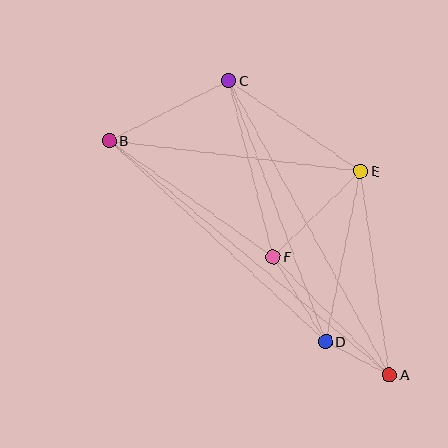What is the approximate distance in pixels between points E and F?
The distance between E and F is approximately 122 pixels.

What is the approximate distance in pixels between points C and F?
The distance between C and F is approximately 182 pixels.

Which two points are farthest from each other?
Points A and B are farthest from each other.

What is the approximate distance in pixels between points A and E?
The distance between A and E is approximately 206 pixels.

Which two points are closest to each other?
Points A and D are closest to each other.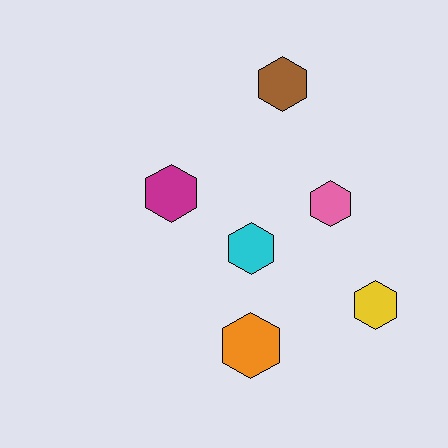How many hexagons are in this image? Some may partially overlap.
There are 6 hexagons.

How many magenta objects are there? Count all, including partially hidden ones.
There is 1 magenta object.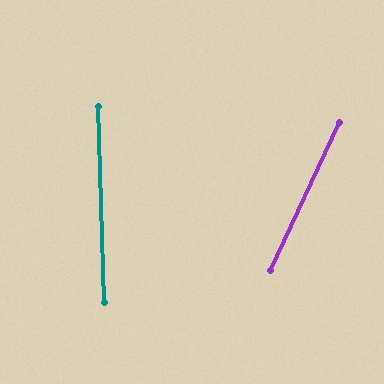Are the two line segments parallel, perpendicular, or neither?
Neither parallel nor perpendicular — they differ by about 27°.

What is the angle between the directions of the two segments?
Approximately 27 degrees.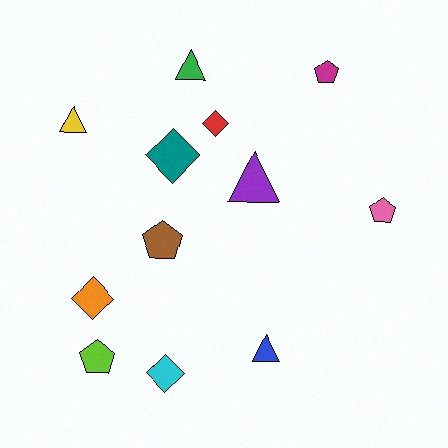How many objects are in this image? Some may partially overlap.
There are 12 objects.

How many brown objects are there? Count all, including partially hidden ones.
There is 1 brown object.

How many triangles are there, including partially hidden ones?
There are 4 triangles.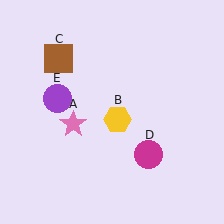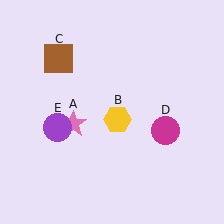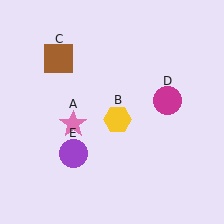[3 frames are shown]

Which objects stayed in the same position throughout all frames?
Pink star (object A) and yellow hexagon (object B) and brown square (object C) remained stationary.